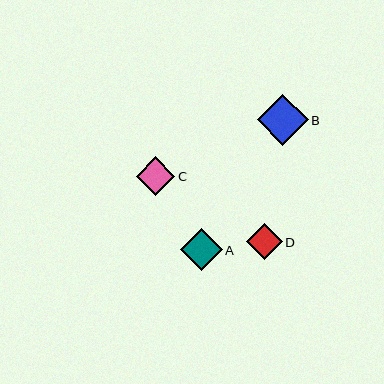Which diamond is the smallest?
Diamond D is the smallest with a size of approximately 36 pixels.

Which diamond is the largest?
Diamond B is the largest with a size of approximately 51 pixels.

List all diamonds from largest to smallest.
From largest to smallest: B, A, C, D.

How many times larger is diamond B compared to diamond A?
Diamond B is approximately 1.2 times the size of diamond A.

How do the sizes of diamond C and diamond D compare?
Diamond C and diamond D are approximately the same size.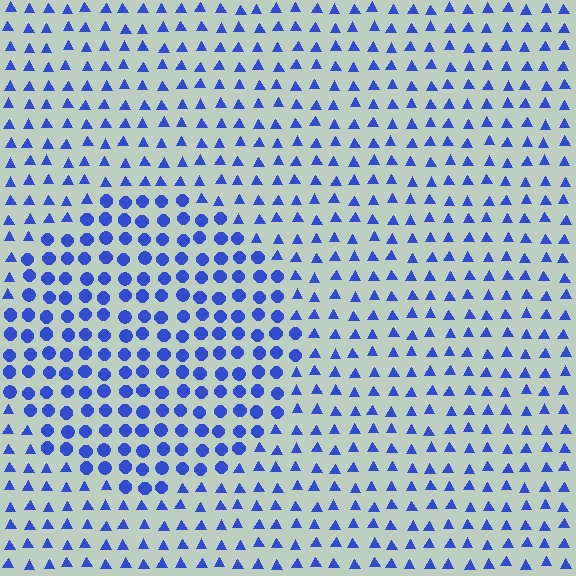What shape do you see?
I see a circle.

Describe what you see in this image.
The image is filled with small blue elements arranged in a uniform grid. A circle-shaped region contains circles, while the surrounding area contains triangles. The boundary is defined purely by the change in element shape.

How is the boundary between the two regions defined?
The boundary is defined by a change in element shape: circles inside vs. triangles outside. All elements share the same color and spacing.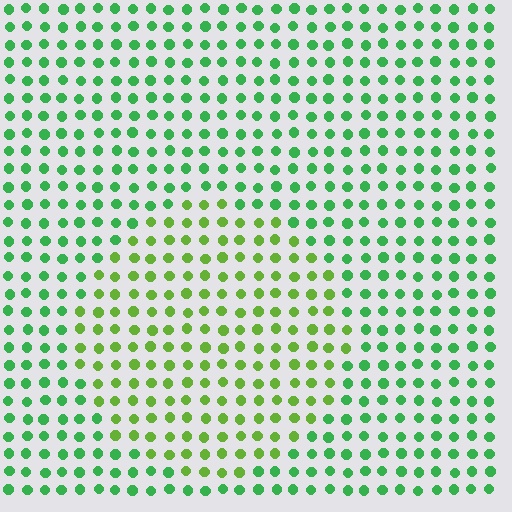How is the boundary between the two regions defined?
The boundary is defined purely by a slight shift in hue (about 35 degrees). Spacing, size, and orientation are identical on both sides.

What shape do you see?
I see a circle.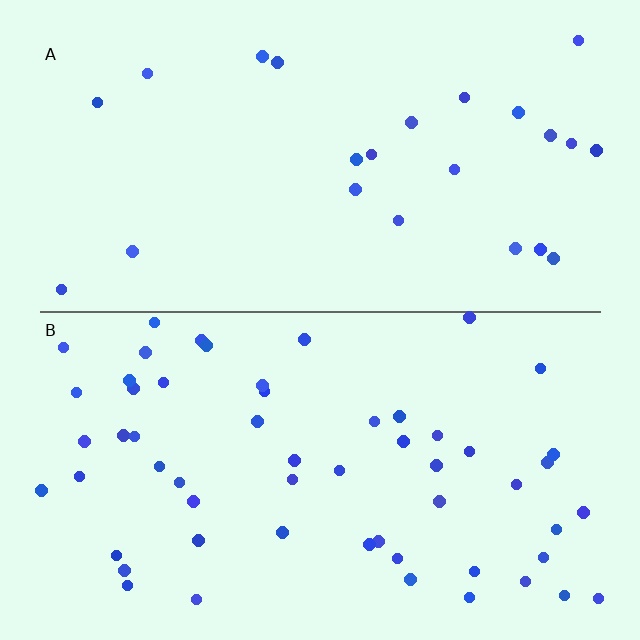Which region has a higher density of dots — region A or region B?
B (the bottom).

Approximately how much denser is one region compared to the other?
Approximately 2.4× — region B over region A.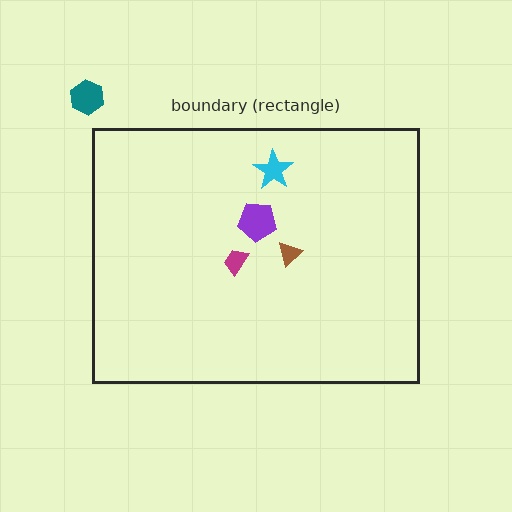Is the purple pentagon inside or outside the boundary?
Inside.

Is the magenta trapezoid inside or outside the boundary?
Inside.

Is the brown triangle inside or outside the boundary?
Inside.